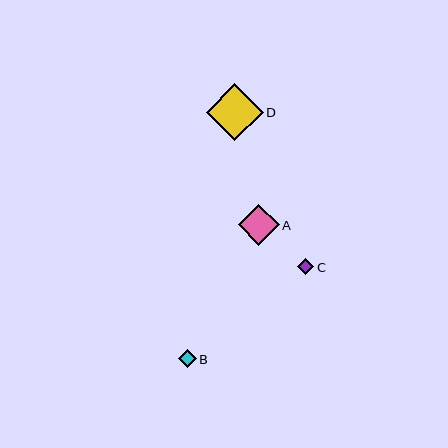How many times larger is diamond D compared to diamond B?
Diamond D is approximately 3.2 times the size of diamond B.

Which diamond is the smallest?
Diamond C is the smallest with a size of approximately 16 pixels.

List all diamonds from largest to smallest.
From largest to smallest: D, A, B, C.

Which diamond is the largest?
Diamond D is the largest with a size of approximately 57 pixels.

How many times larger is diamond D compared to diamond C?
Diamond D is approximately 3.5 times the size of diamond C.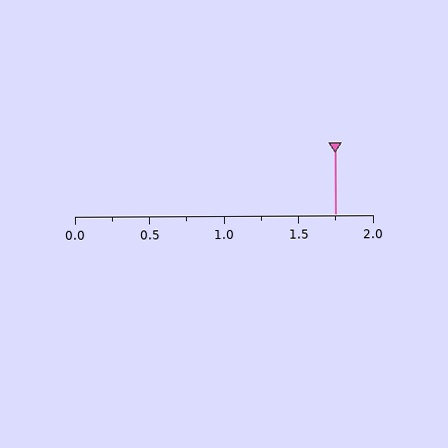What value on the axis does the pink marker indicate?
The marker indicates approximately 1.75.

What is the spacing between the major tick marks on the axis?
The major ticks are spaced 0.5 apart.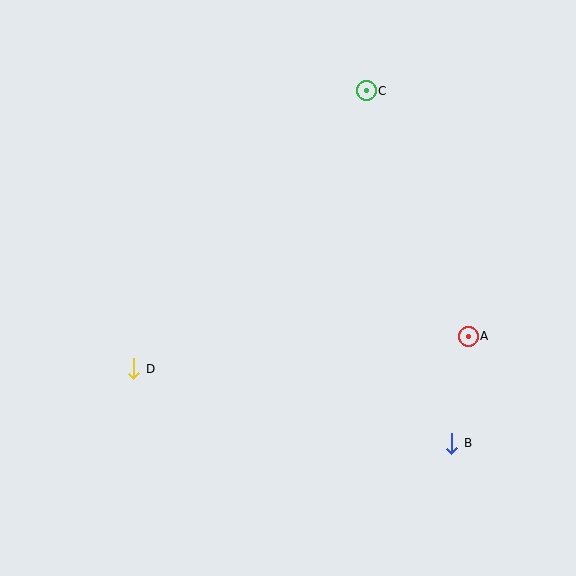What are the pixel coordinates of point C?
Point C is at (366, 91).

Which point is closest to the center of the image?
Point D at (134, 369) is closest to the center.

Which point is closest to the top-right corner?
Point C is closest to the top-right corner.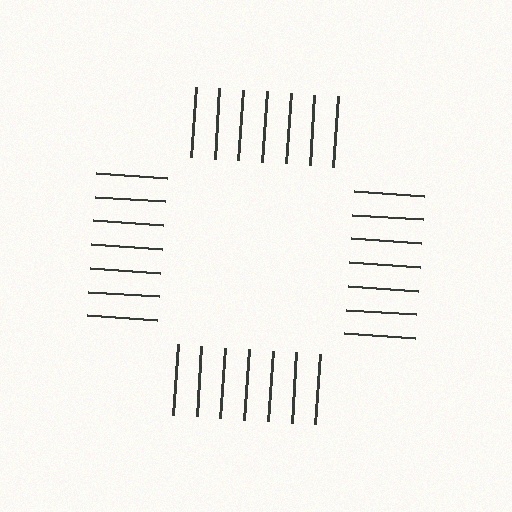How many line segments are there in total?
28 — 7 along each of the 4 edges.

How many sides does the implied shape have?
4 sides — the line-ends trace a square.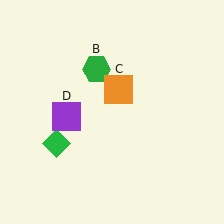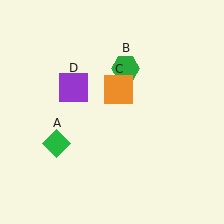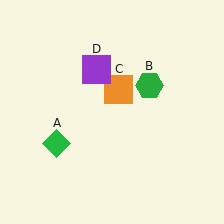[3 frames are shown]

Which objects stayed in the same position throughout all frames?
Green diamond (object A) and orange square (object C) remained stationary.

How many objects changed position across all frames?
2 objects changed position: green hexagon (object B), purple square (object D).